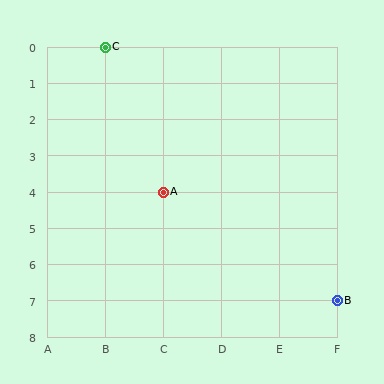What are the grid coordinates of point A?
Point A is at grid coordinates (C, 4).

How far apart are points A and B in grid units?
Points A and B are 3 columns and 3 rows apart (about 4.2 grid units diagonally).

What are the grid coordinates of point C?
Point C is at grid coordinates (B, 0).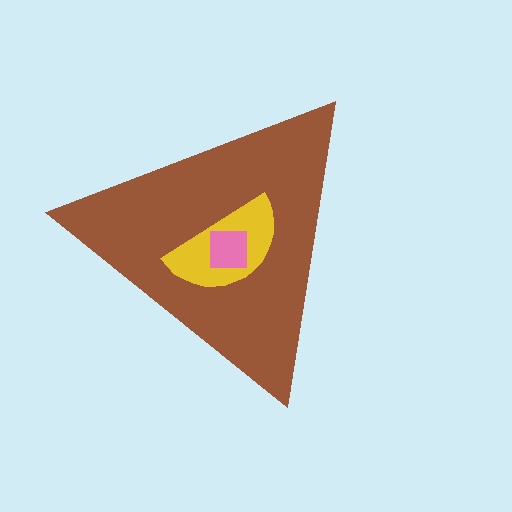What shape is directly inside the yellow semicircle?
The pink square.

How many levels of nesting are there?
3.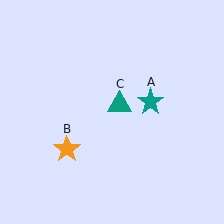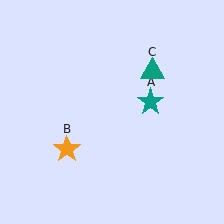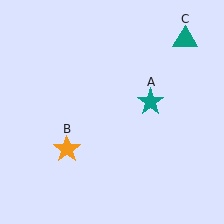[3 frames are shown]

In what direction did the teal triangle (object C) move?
The teal triangle (object C) moved up and to the right.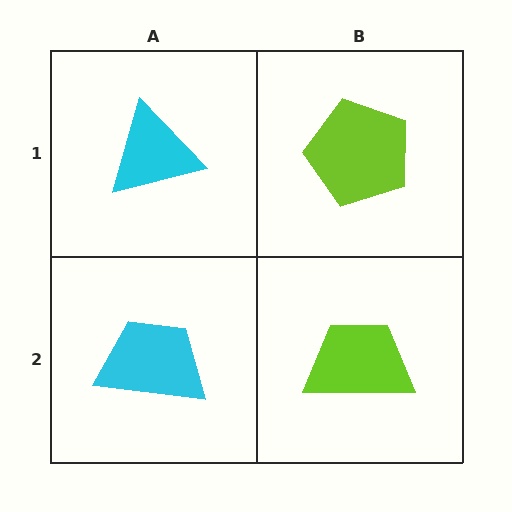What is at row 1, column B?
A lime pentagon.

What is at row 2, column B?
A lime trapezoid.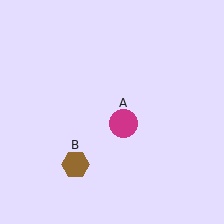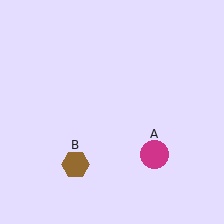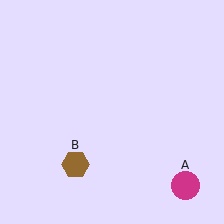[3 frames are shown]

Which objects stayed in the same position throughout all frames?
Brown hexagon (object B) remained stationary.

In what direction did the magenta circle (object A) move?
The magenta circle (object A) moved down and to the right.